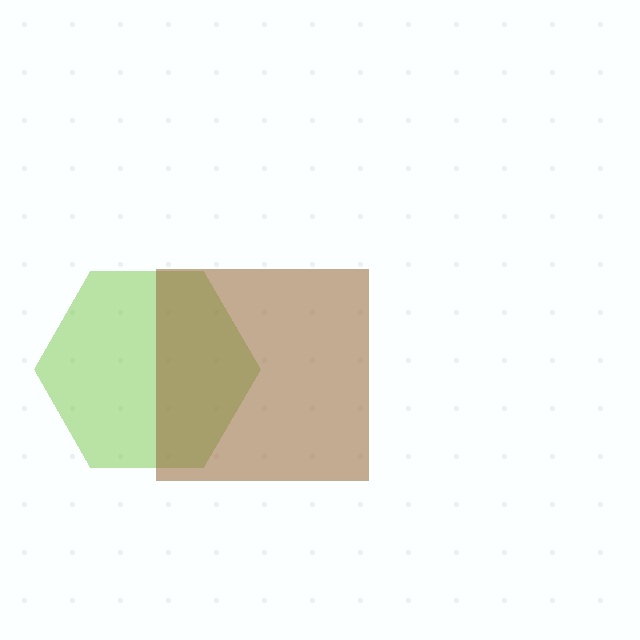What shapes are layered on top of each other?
The layered shapes are: a lime hexagon, a brown square.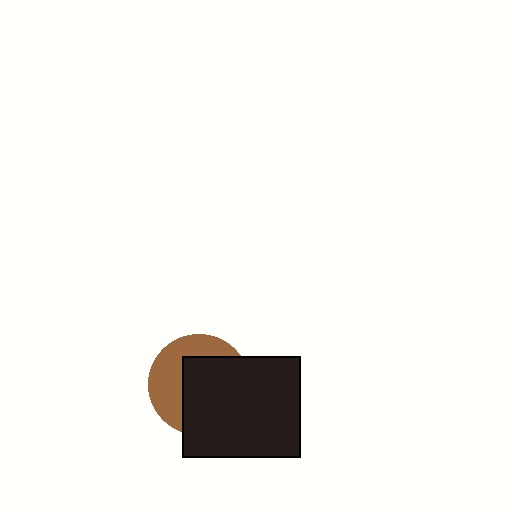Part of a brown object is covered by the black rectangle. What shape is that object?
It is a circle.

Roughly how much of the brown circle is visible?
A small part of it is visible (roughly 41%).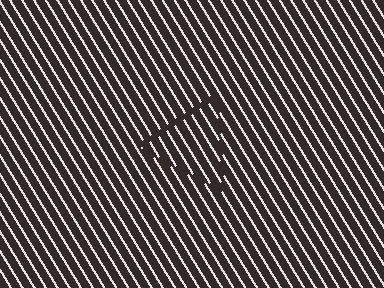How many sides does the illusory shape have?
3 sides — the line-ends trace a triangle.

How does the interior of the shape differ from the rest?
The interior of the shape contains the same grating, shifted by half a period — the contour is defined by the phase discontinuity where line-ends from the inner and outer gratings abut.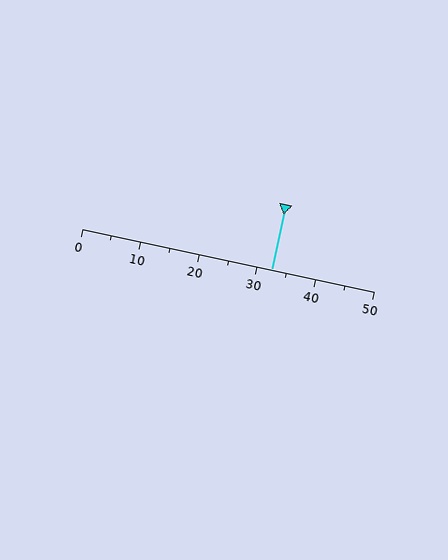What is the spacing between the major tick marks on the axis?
The major ticks are spaced 10 apart.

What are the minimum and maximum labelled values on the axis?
The axis runs from 0 to 50.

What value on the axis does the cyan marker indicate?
The marker indicates approximately 32.5.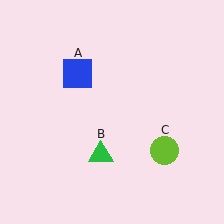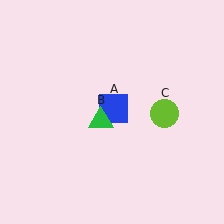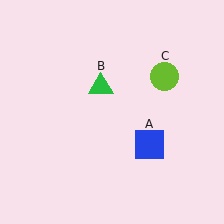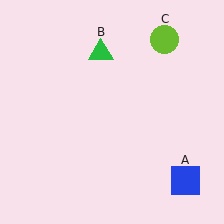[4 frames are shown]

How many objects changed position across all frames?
3 objects changed position: blue square (object A), green triangle (object B), lime circle (object C).